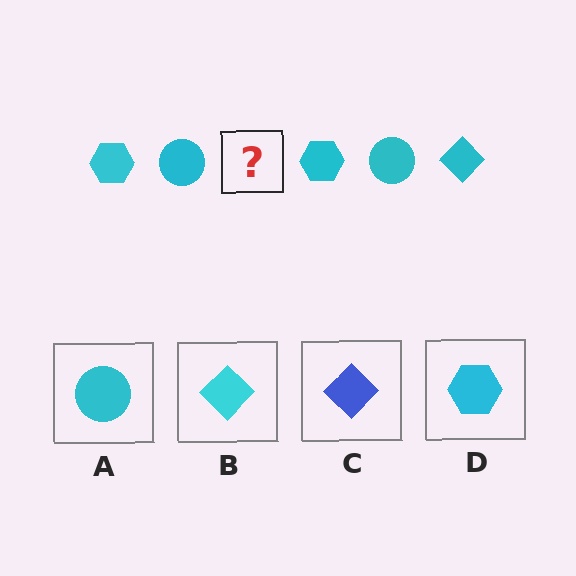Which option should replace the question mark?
Option B.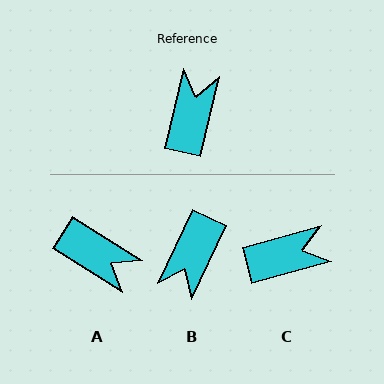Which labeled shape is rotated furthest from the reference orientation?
B, about 168 degrees away.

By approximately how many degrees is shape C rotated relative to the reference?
Approximately 62 degrees clockwise.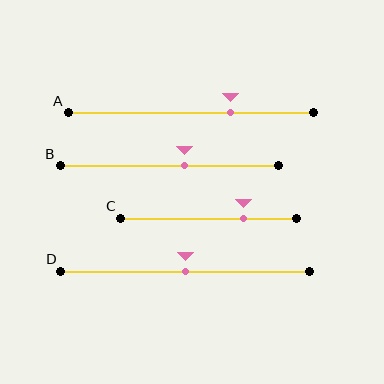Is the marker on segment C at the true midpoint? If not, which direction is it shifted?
No, the marker on segment C is shifted to the right by about 20% of the segment length.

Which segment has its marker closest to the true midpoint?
Segment D has its marker closest to the true midpoint.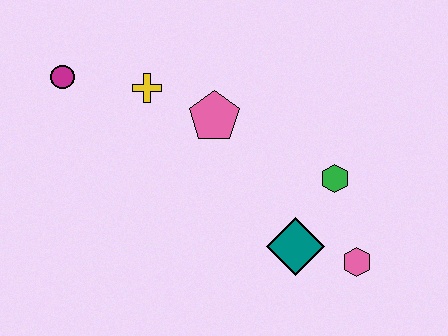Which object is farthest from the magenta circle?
The pink hexagon is farthest from the magenta circle.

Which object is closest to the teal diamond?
The pink hexagon is closest to the teal diamond.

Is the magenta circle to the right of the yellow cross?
No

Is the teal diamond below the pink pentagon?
Yes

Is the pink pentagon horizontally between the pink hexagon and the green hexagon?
No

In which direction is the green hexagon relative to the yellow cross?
The green hexagon is to the right of the yellow cross.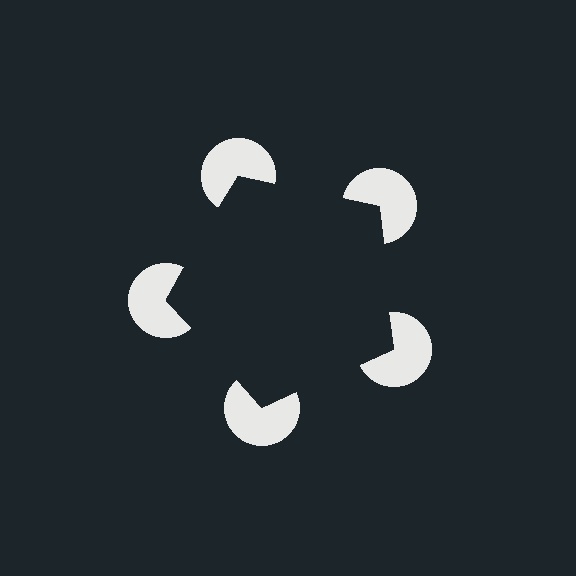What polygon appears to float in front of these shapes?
An illusory pentagon — its edges are inferred from the aligned wedge cuts in the pac-man discs, not physically drawn.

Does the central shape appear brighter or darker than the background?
It typically appears slightly darker than the background, even though no actual brightness change is drawn.